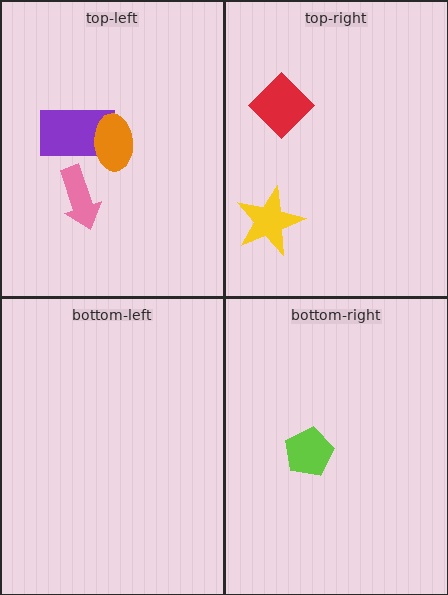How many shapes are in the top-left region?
3.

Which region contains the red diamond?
The top-right region.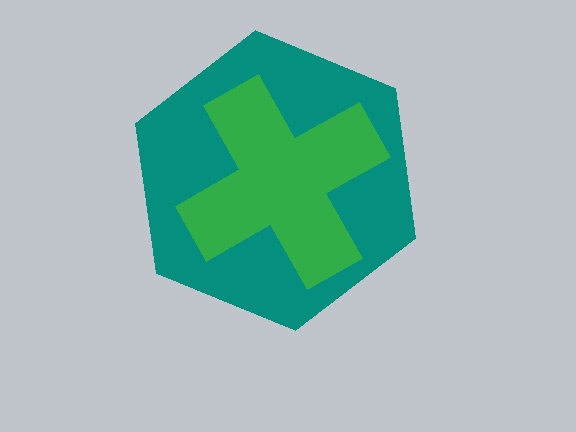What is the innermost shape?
The green cross.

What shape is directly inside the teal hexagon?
The green cross.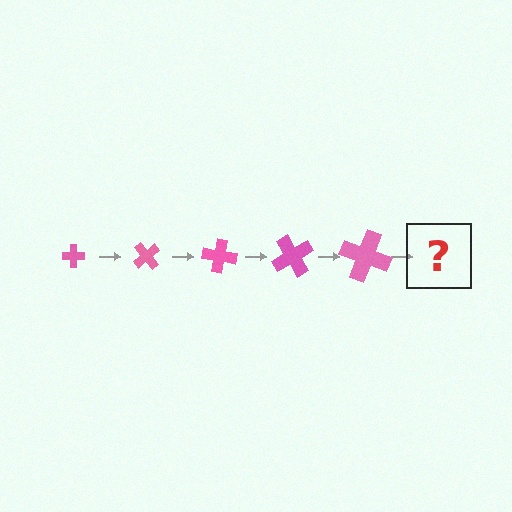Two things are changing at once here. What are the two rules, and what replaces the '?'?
The two rules are that the cross grows larger each step and it rotates 50 degrees each step. The '?' should be a cross, larger than the previous one and rotated 250 degrees from the start.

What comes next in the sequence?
The next element should be a cross, larger than the previous one and rotated 250 degrees from the start.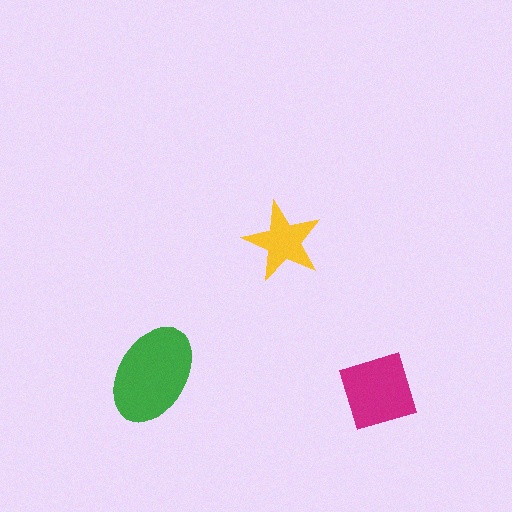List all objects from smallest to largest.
The yellow star, the magenta diamond, the green ellipse.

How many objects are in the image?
There are 3 objects in the image.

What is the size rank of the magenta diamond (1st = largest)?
2nd.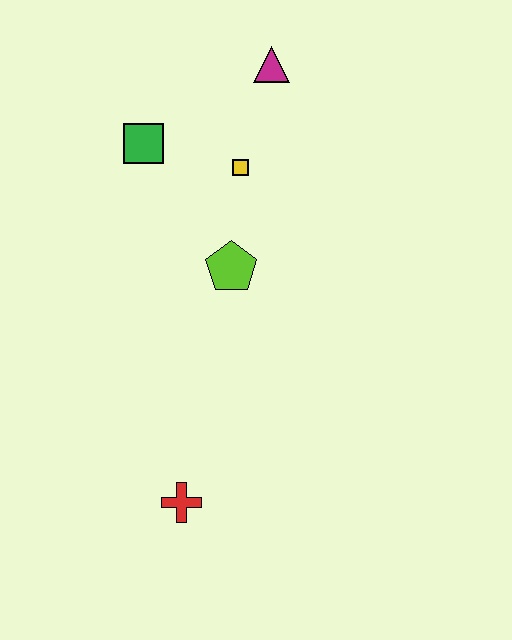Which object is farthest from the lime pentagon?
The red cross is farthest from the lime pentagon.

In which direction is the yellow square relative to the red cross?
The yellow square is above the red cross.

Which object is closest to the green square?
The yellow square is closest to the green square.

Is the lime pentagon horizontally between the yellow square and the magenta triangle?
No